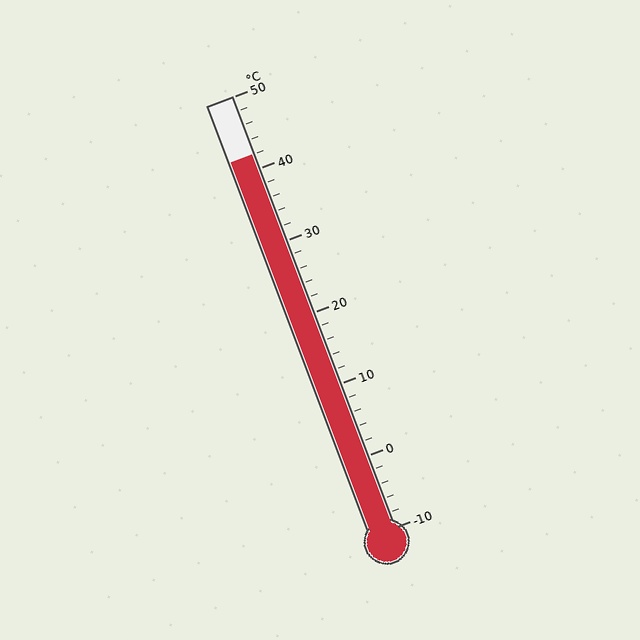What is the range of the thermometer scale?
The thermometer scale ranges from -10°C to 50°C.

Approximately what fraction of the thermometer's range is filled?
The thermometer is filled to approximately 85% of its range.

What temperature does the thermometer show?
The thermometer shows approximately 42°C.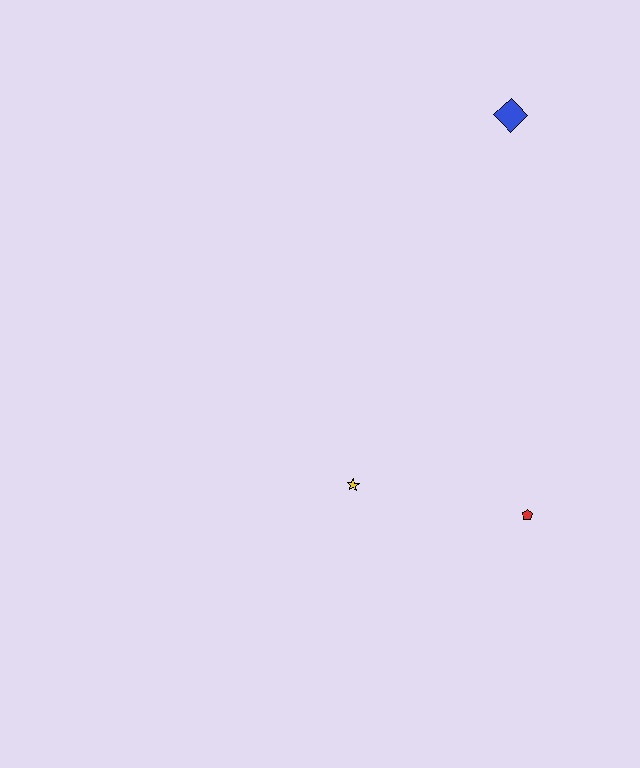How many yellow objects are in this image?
There is 1 yellow object.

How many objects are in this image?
There are 3 objects.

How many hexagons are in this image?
There are no hexagons.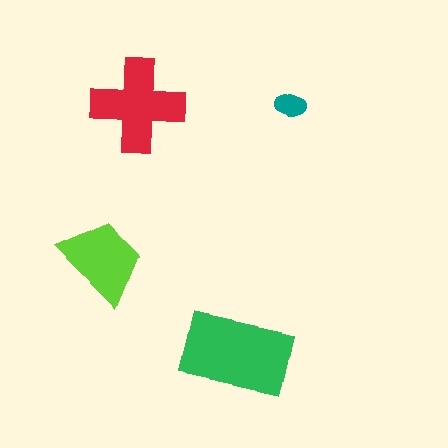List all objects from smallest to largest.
The teal ellipse, the lime trapezoid, the red cross, the green rectangle.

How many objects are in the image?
There are 4 objects in the image.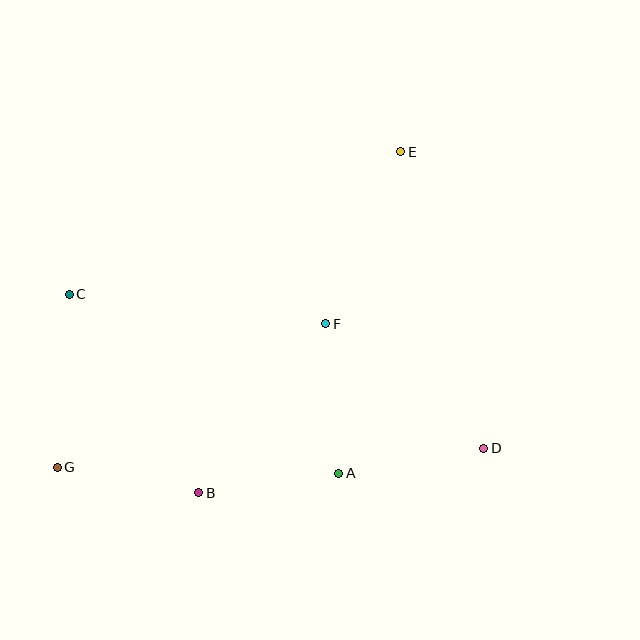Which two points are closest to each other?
Points A and B are closest to each other.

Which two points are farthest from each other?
Points E and G are farthest from each other.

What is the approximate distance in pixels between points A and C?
The distance between A and C is approximately 324 pixels.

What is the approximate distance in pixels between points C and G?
The distance between C and G is approximately 173 pixels.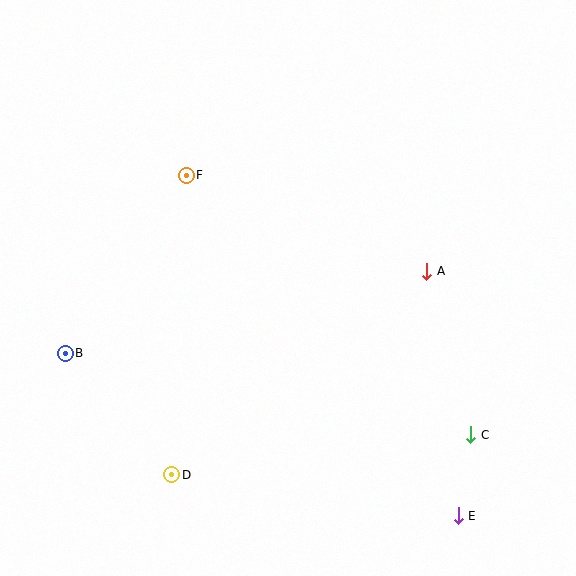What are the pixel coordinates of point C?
Point C is at (471, 435).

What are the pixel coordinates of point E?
Point E is at (458, 516).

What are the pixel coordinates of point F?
Point F is at (186, 175).